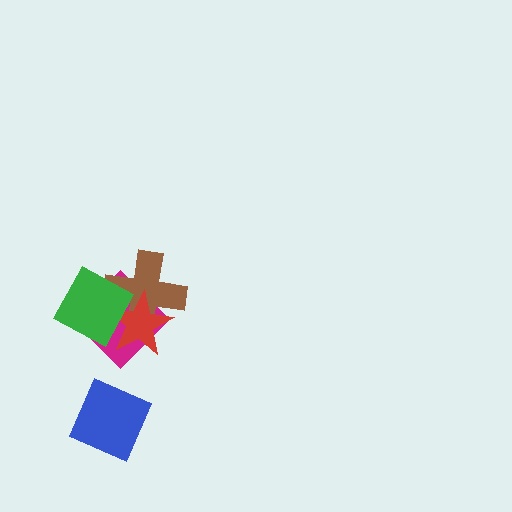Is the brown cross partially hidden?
Yes, it is partially covered by another shape.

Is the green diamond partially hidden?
No, no other shape covers it.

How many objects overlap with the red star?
3 objects overlap with the red star.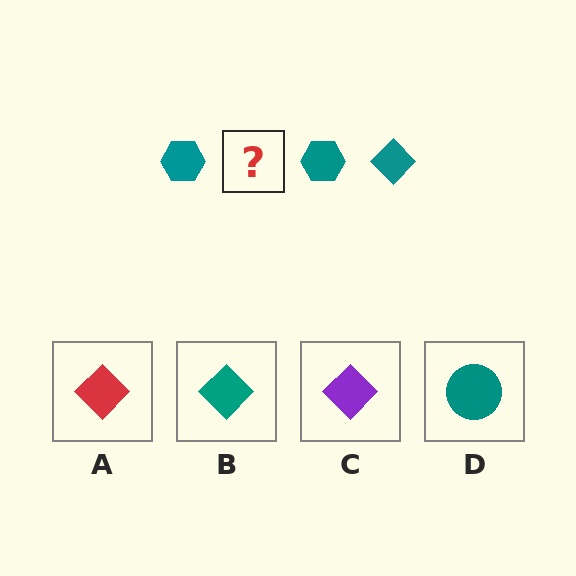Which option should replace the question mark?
Option B.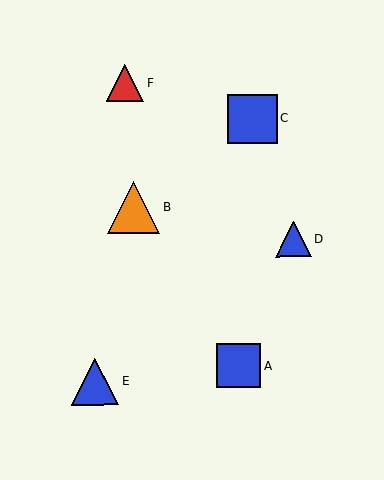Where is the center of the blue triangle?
The center of the blue triangle is at (95, 381).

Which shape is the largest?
The orange triangle (labeled B) is the largest.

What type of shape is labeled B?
Shape B is an orange triangle.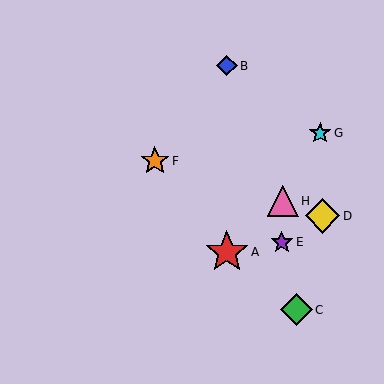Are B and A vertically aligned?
Yes, both are at x≈227.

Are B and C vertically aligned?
No, B is at x≈227 and C is at x≈296.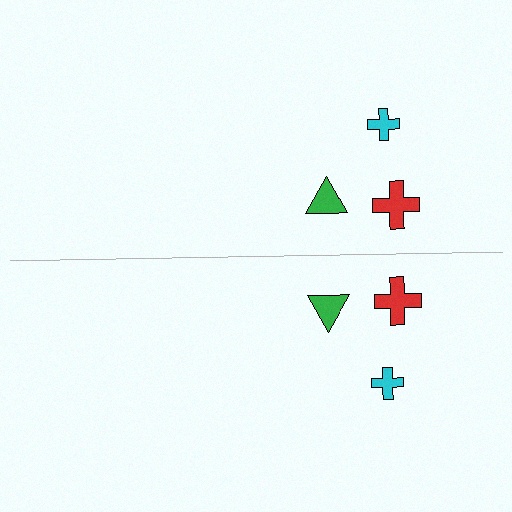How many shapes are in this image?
There are 6 shapes in this image.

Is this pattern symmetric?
Yes, this pattern has bilateral (reflection) symmetry.